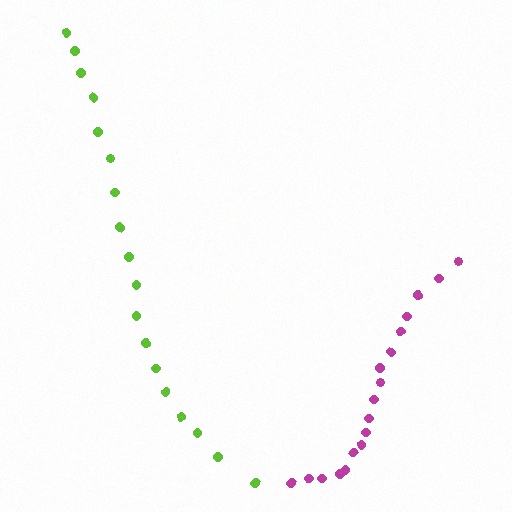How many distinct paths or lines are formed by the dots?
There are 2 distinct paths.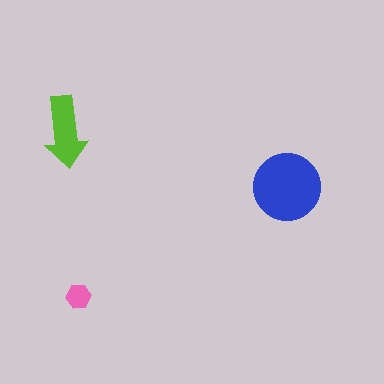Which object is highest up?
The lime arrow is topmost.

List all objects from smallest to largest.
The pink hexagon, the lime arrow, the blue circle.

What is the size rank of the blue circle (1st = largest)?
1st.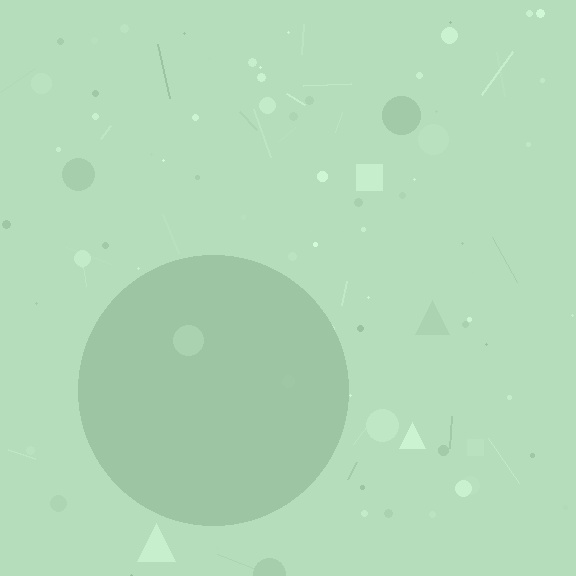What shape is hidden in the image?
A circle is hidden in the image.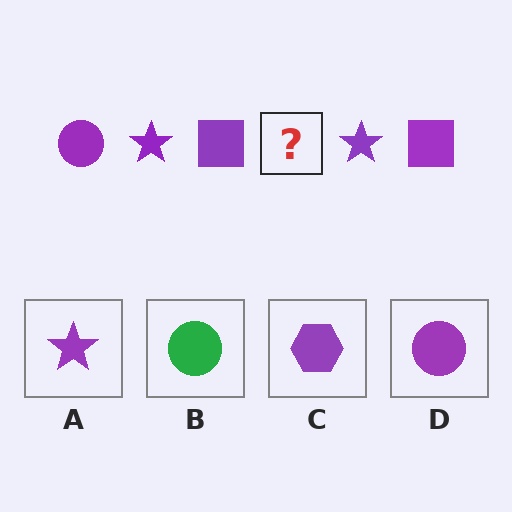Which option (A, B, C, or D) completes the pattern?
D.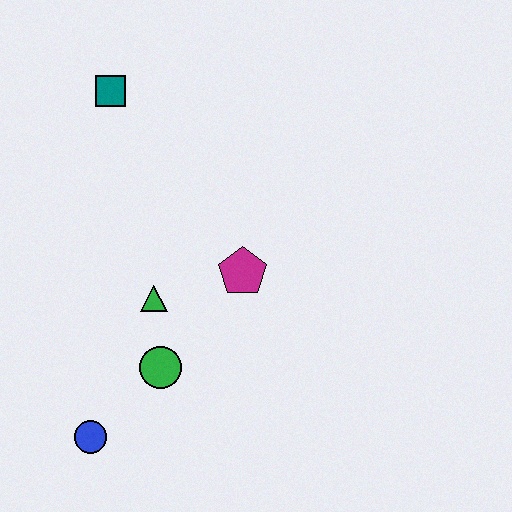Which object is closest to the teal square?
The green triangle is closest to the teal square.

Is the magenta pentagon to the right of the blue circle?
Yes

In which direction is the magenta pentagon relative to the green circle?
The magenta pentagon is above the green circle.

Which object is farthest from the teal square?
The blue circle is farthest from the teal square.